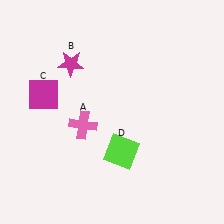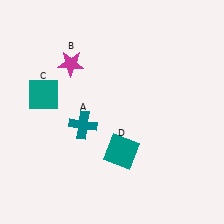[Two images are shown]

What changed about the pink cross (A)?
In Image 1, A is pink. In Image 2, it changed to teal.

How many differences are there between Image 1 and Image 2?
There are 3 differences between the two images.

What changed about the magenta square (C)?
In Image 1, C is magenta. In Image 2, it changed to teal.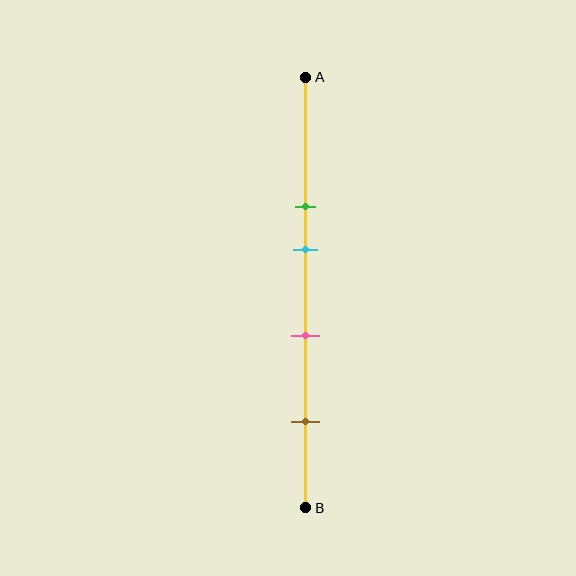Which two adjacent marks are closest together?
The green and cyan marks are the closest adjacent pair.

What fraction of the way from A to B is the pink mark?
The pink mark is approximately 60% (0.6) of the way from A to B.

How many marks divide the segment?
There are 4 marks dividing the segment.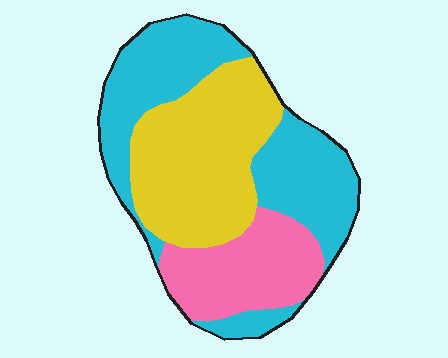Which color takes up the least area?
Pink, at roughly 20%.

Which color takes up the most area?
Cyan, at roughly 40%.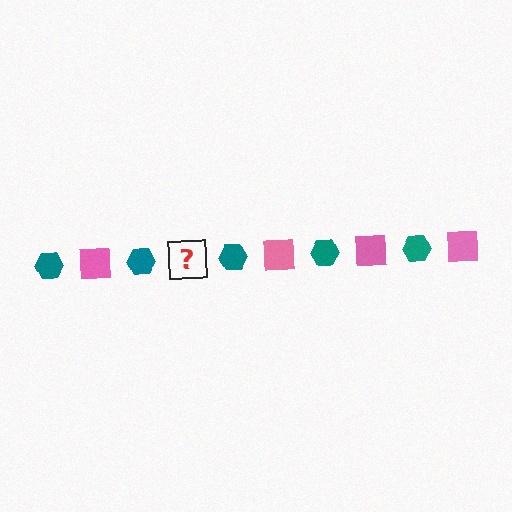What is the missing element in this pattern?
The missing element is a pink square.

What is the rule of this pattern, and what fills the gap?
The rule is that the pattern alternates between teal hexagon and pink square. The gap should be filled with a pink square.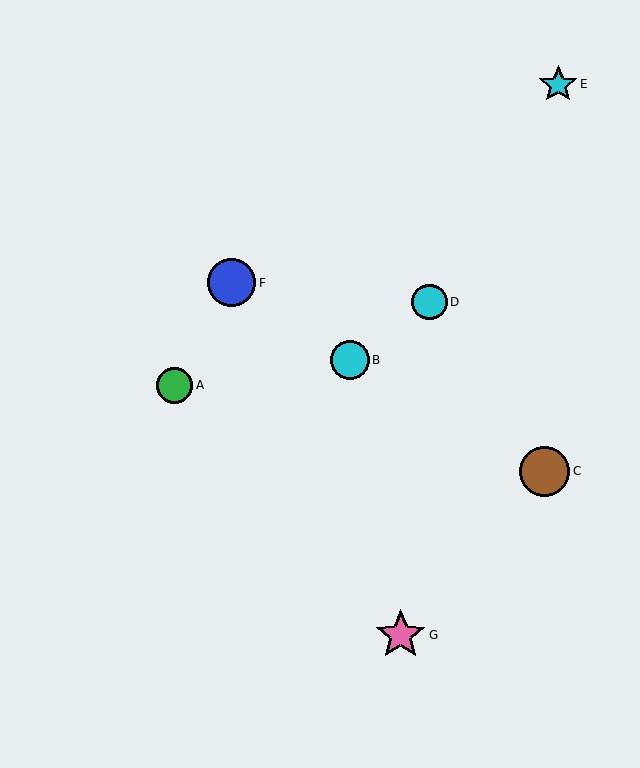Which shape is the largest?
The pink star (labeled G) is the largest.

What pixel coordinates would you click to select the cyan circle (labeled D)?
Click at (429, 302) to select the cyan circle D.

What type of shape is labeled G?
Shape G is a pink star.